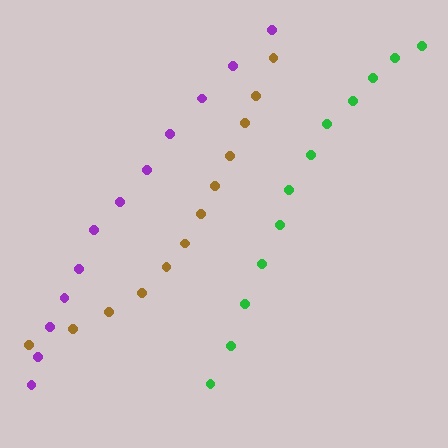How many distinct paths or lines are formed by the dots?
There are 3 distinct paths.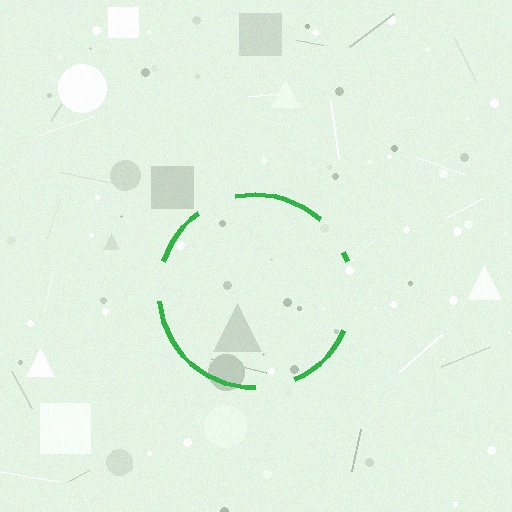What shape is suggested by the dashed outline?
The dashed outline suggests a circle.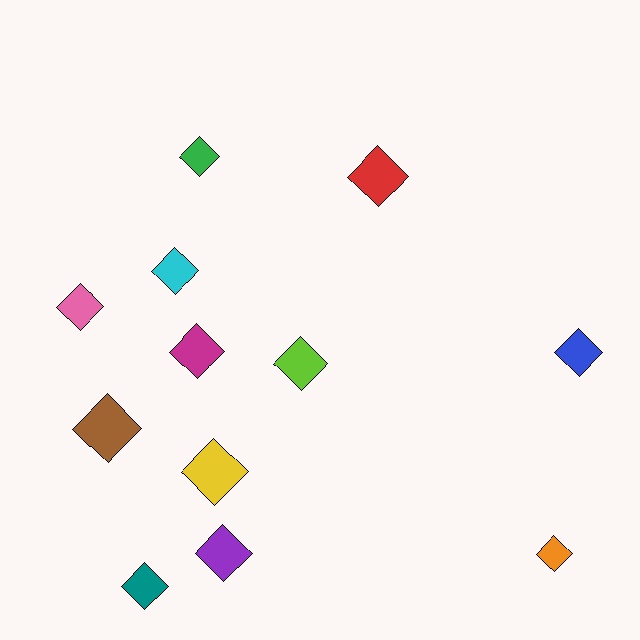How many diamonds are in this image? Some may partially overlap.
There are 12 diamonds.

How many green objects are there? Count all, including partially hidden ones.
There is 1 green object.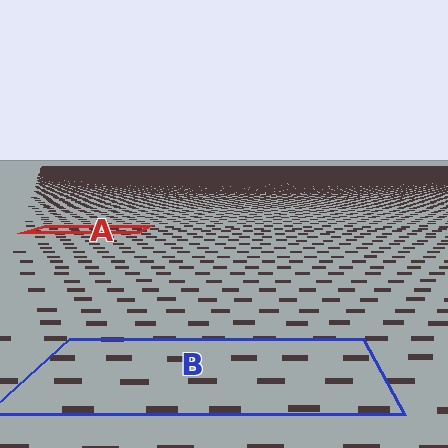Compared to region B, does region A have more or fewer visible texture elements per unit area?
Region A has more texture elements per unit area — they are packed more densely because it is farther away.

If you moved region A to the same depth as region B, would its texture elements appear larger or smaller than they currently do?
They would appear larger. At a closer depth, the same texture elements are projected at a bigger on-screen size.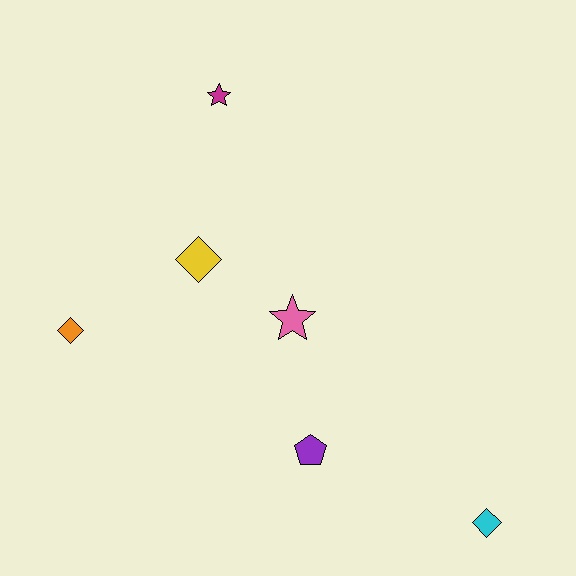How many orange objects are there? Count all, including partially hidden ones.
There is 1 orange object.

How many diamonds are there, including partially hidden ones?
There are 3 diamonds.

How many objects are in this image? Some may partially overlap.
There are 6 objects.